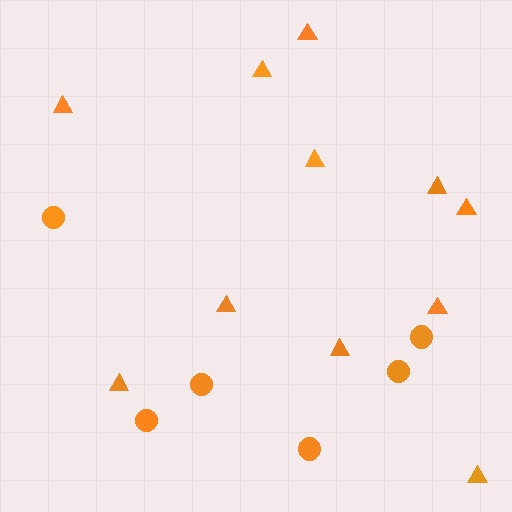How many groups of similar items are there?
There are 2 groups: one group of circles (6) and one group of triangles (11).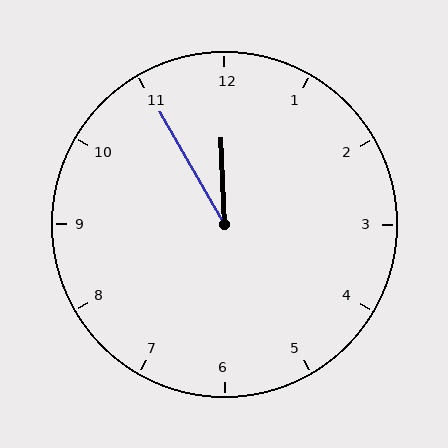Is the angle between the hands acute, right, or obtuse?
It is acute.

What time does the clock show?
11:55.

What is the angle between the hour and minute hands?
Approximately 28 degrees.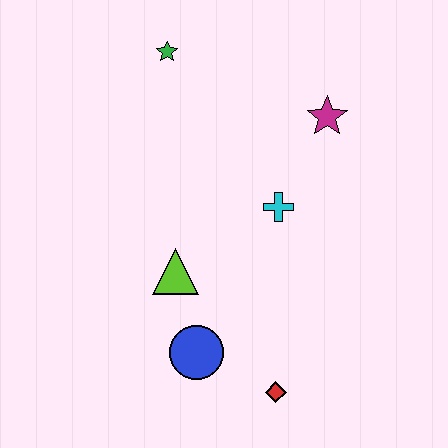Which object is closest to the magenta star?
The cyan cross is closest to the magenta star.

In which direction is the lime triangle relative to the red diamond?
The lime triangle is above the red diamond.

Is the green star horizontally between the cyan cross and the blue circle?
No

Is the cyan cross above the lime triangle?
Yes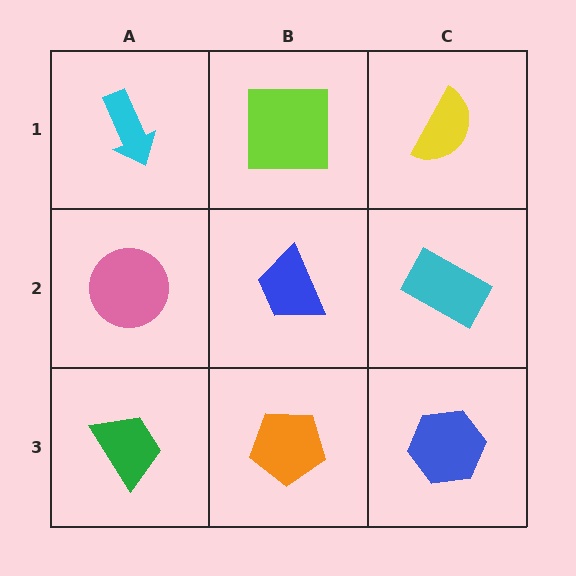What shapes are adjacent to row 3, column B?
A blue trapezoid (row 2, column B), a green trapezoid (row 3, column A), a blue hexagon (row 3, column C).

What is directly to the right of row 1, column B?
A yellow semicircle.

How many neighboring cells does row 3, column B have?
3.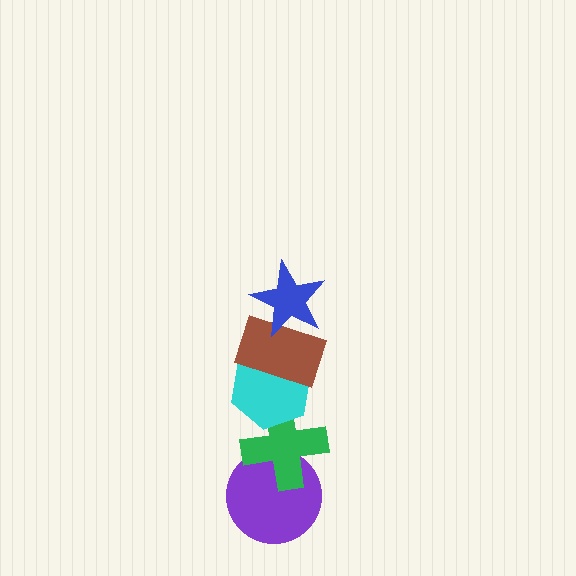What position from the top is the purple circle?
The purple circle is 5th from the top.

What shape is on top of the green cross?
The cyan hexagon is on top of the green cross.